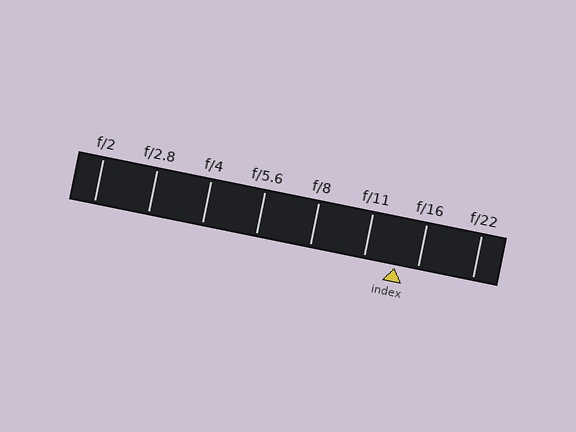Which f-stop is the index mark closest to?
The index mark is closest to f/16.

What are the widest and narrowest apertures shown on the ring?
The widest aperture shown is f/2 and the narrowest is f/22.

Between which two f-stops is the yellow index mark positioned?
The index mark is between f/11 and f/16.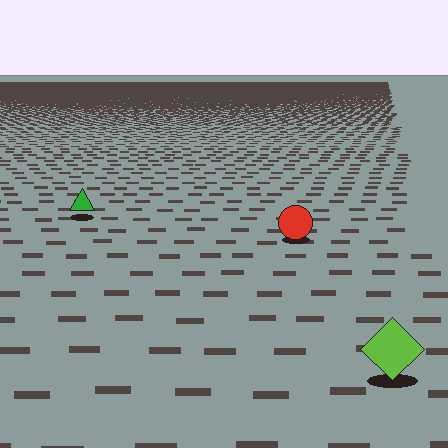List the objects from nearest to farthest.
From nearest to farthest: the lime diamond, the red circle, the green triangle.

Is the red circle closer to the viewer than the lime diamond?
No. The lime diamond is closer — you can tell from the texture gradient: the ground texture is coarser near it.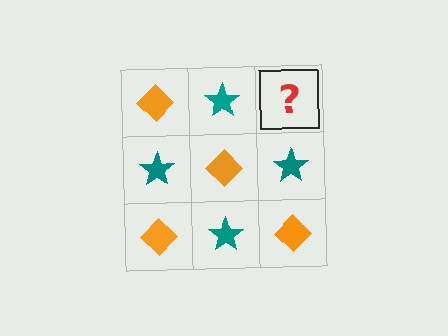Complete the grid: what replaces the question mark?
The question mark should be replaced with an orange diamond.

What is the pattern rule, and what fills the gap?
The rule is that it alternates orange diamond and teal star in a checkerboard pattern. The gap should be filled with an orange diamond.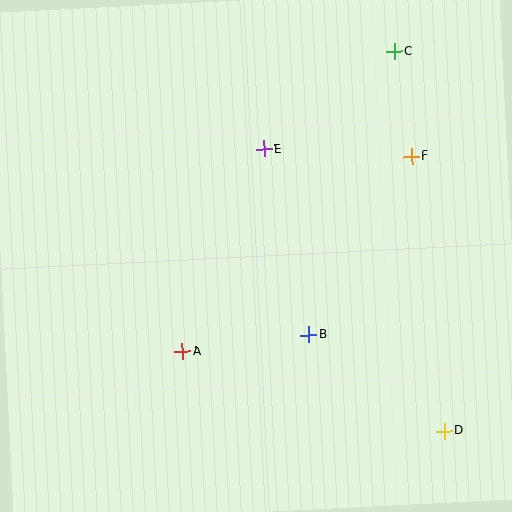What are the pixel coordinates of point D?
Point D is at (444, 431).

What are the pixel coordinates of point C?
Point C is at (394, 52).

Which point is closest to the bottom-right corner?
Point D is closest to the bottom-right corner.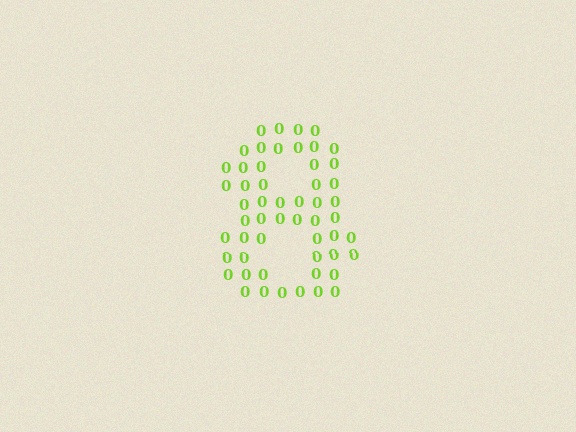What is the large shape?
The large shape is the digit 8.